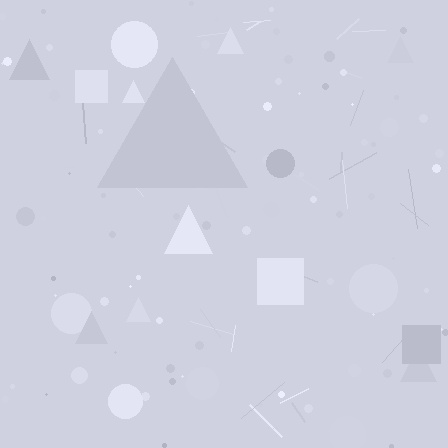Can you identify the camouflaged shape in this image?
The camouflaged shape is a triangle.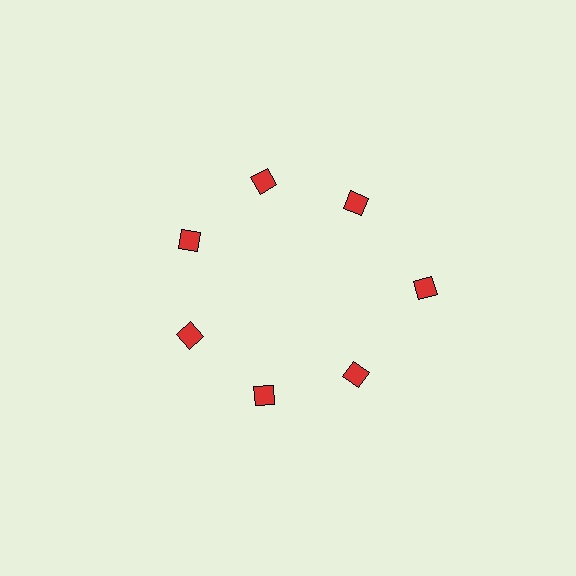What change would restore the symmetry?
The symmetry would be restored by moving it inward, back onto the ring so that all 7 diamonds sit at equal angles and equal distance from the center.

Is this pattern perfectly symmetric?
No. The 7 red diamonds are arranged in a ring, but one element near the 3 o'clock position is pushed outward from the center, breaking the 7-fold rotational symmetry.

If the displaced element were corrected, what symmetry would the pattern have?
It would have 7-fold rotational symmetry — the pattern would map onto itself every 51 degrees.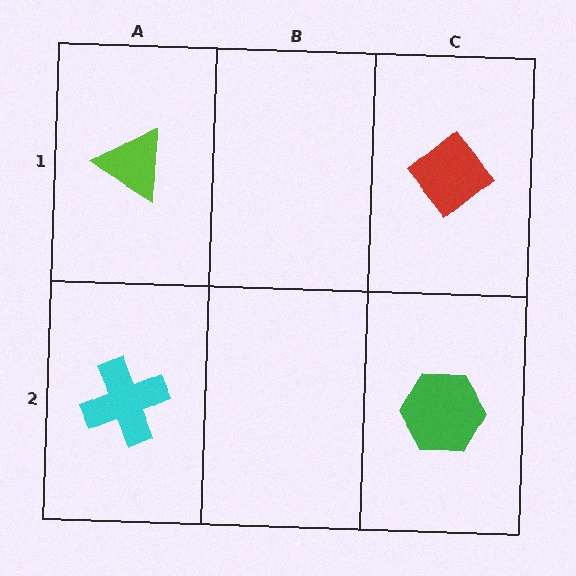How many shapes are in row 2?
2 shapes.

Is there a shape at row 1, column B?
No, that cell is empty.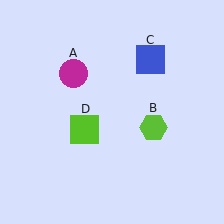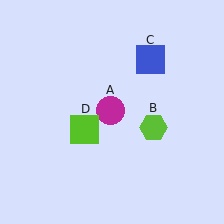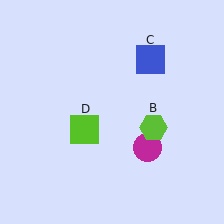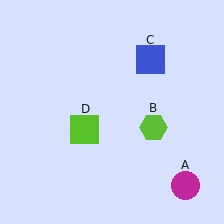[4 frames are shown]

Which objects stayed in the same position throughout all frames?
Lime hexagon (object B) and blue square (object C) and lime square (object D) remained stationary.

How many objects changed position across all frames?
1 object changed position: magenta circle (object A).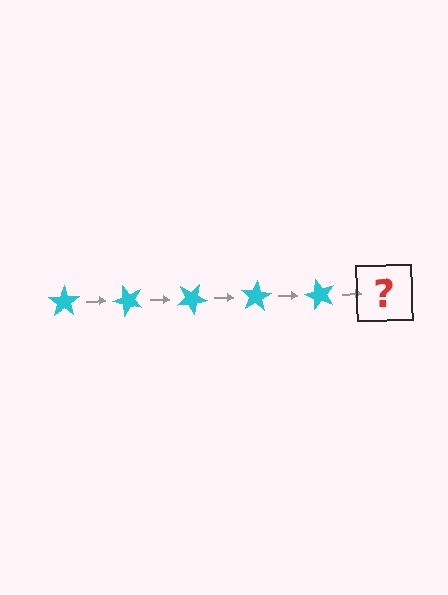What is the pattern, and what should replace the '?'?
The pattern is that the star rotates 50 degrees each step. The '?' should be a cyan star rotated 250 degrees.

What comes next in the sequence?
The next element should be a cyan star rotated 250 degrees.